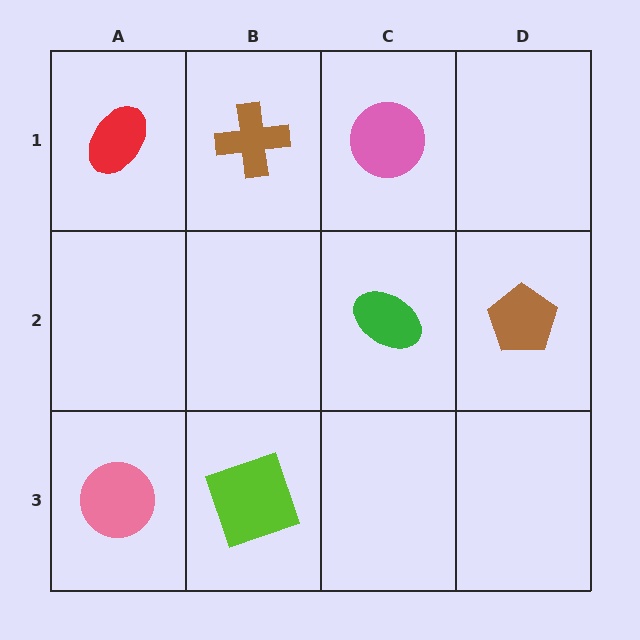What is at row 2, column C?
A green ellipse.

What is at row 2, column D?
A brown pentagon.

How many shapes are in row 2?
2 shapes.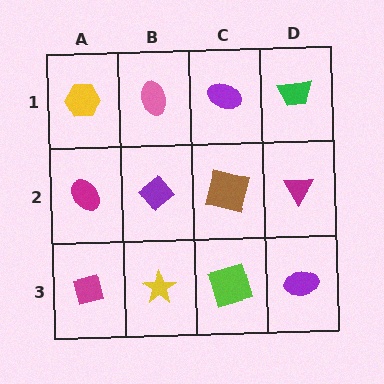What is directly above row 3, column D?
A magenta triangle.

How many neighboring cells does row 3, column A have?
2.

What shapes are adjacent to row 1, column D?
A magenta triangle (row 2, column D), a purple ellipse (row 1, column C).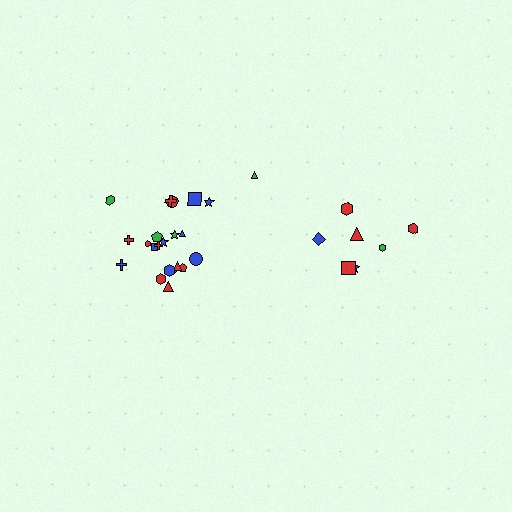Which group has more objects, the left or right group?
The left group.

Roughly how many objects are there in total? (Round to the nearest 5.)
Roughly 30 objects in total.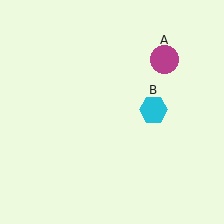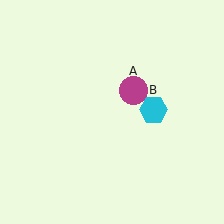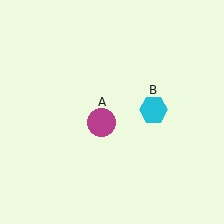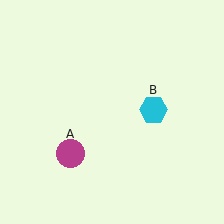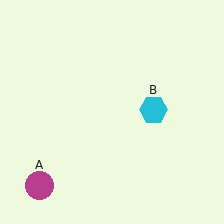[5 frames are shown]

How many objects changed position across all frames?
1 object changed position: magenta circle (object A).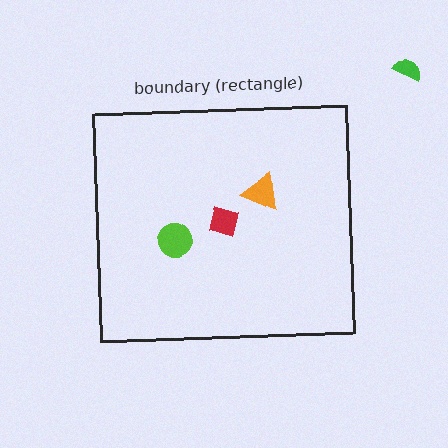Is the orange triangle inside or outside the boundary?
Inside.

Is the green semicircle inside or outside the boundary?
Outside.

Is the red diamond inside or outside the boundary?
Inside.